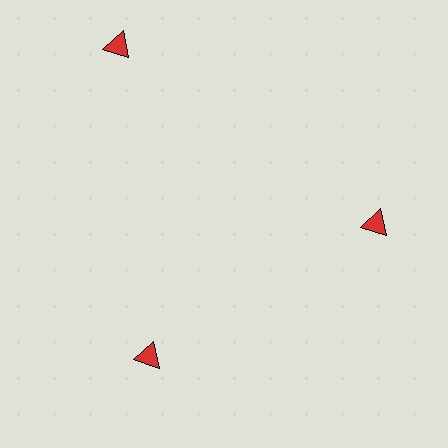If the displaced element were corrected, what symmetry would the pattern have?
It would have 3-fold rotational symmetry — the pattern would map onto itself every 120 degrees.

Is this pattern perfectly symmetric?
No. The 3 red triangles are arranged in a ring, but one element near the 11 o'clock position is pushed outward from the center, breaking the 3-fold rotational symmetry.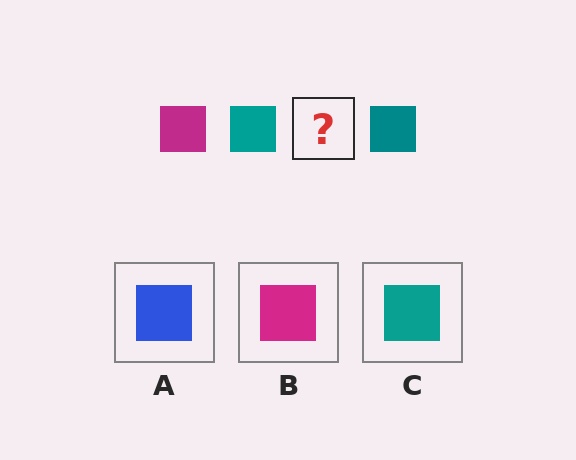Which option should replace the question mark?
Option B.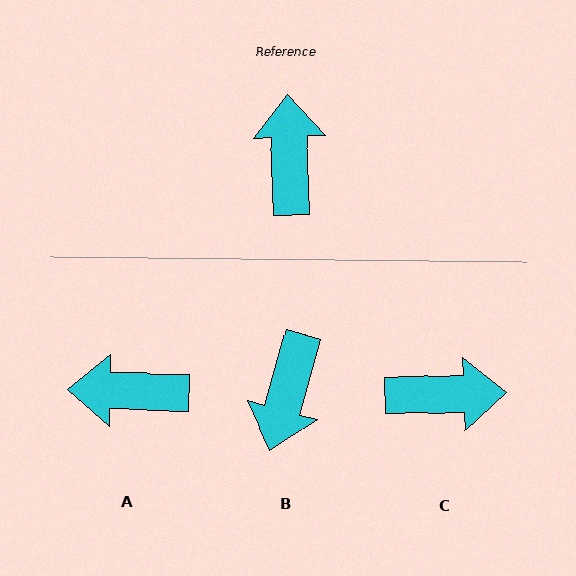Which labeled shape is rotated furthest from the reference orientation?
B, about 162 degrees away.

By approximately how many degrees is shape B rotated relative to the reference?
Approximately 162 degrees counter-clockwise.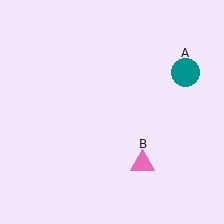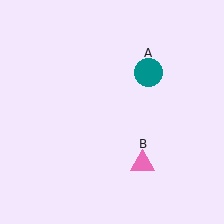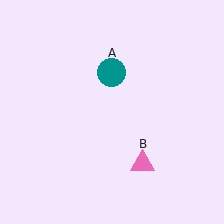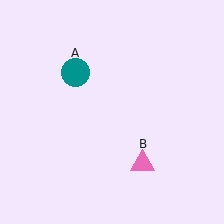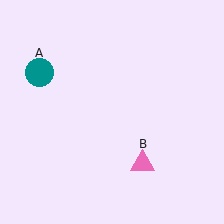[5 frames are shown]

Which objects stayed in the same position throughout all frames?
Pink triangle (object B) remained stationary.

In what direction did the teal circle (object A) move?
The teal circle (object A) moved left.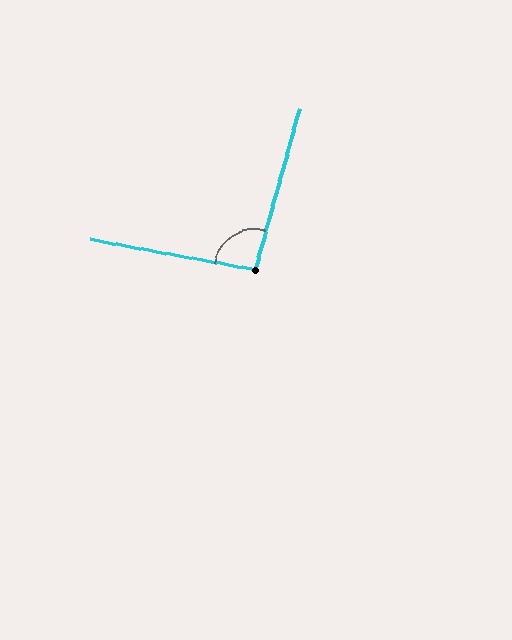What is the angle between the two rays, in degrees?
Approximately 95 degrees.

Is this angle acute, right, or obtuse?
It is approximately a right angle.